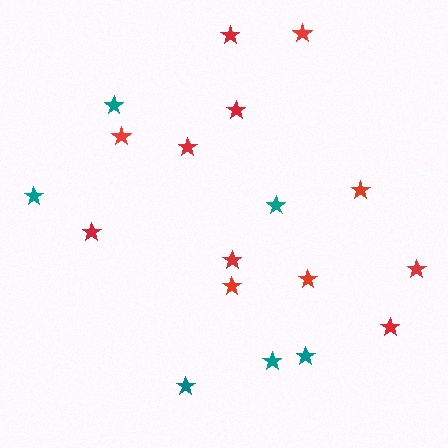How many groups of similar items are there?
There are 2 groups: one group of red stars (12) and one group of teal stars (6).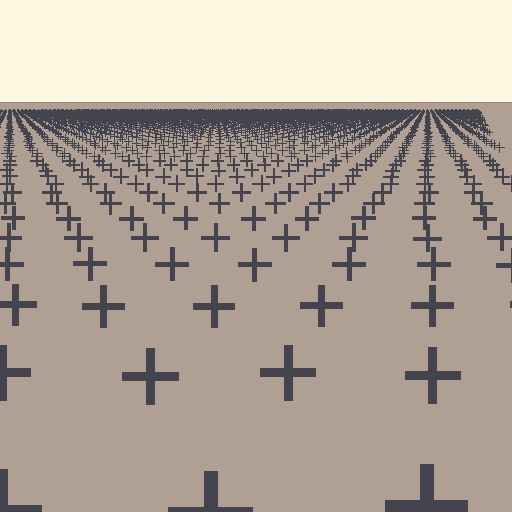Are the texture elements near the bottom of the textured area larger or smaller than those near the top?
Larger. Near the bottom, elements are closer to the viewer and appear at a bigger on-screen size.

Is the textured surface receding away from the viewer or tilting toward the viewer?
The surface is receding away from the viewer. Texture elements get smaller and denser toward the top.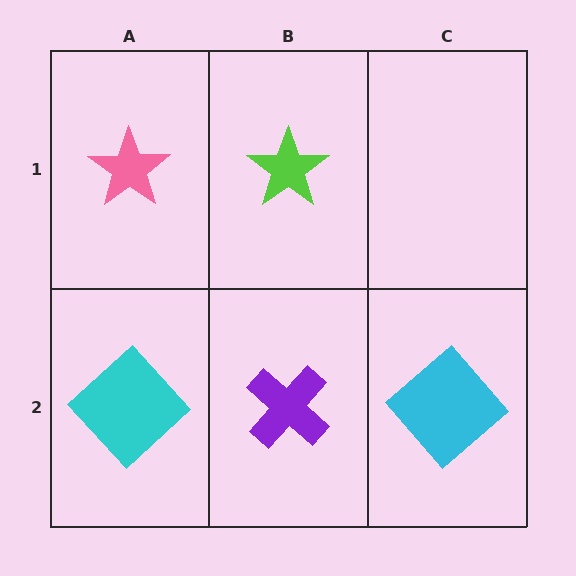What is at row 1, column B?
A lime star.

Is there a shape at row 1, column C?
No, that cell is empty.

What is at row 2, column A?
A cyan diamond.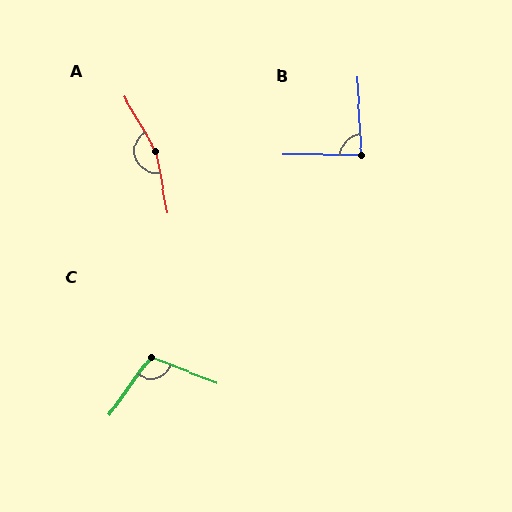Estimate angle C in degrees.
Approximately 105 degrees.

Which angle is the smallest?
B, at approximately 86 degrees.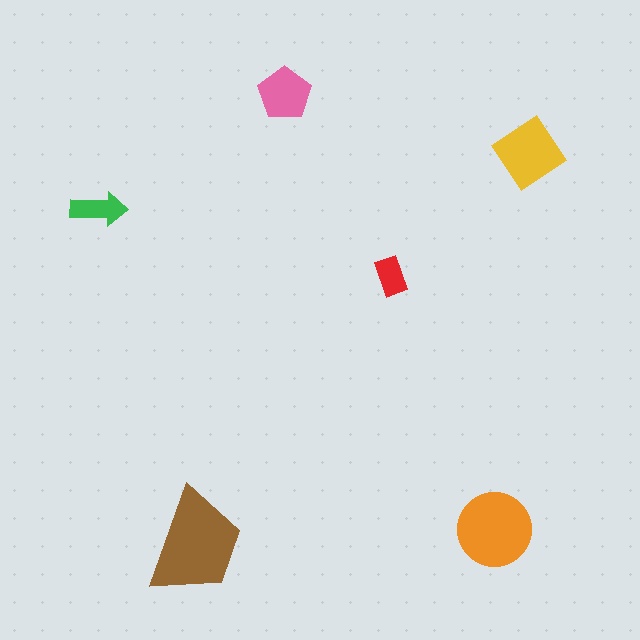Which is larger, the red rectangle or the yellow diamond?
The yellow diamond.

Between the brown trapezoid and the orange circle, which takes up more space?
The brown trapezoid.